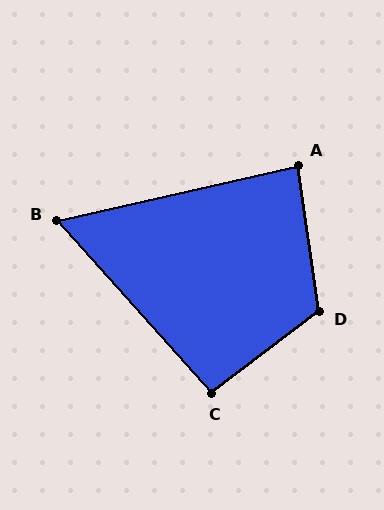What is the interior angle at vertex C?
Approximately 95 degrees (approximately right).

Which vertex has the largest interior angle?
D, at approximately 119 degrees.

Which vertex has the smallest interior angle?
B, at approximately 61 degrees.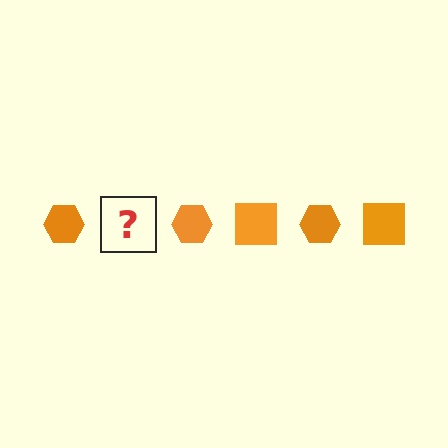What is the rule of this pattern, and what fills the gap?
The rule is that the pattern cycles through hexagon, square shapes in orange. The gap should be filled with an orange square.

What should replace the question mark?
The question mark should be replaced with an orange square.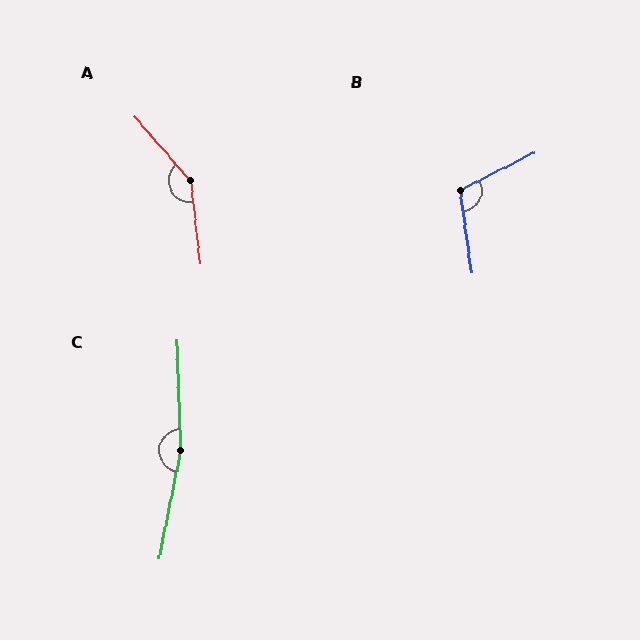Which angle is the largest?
C, at approximately 167 degrees.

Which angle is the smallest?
B, at approximately 109 degrees.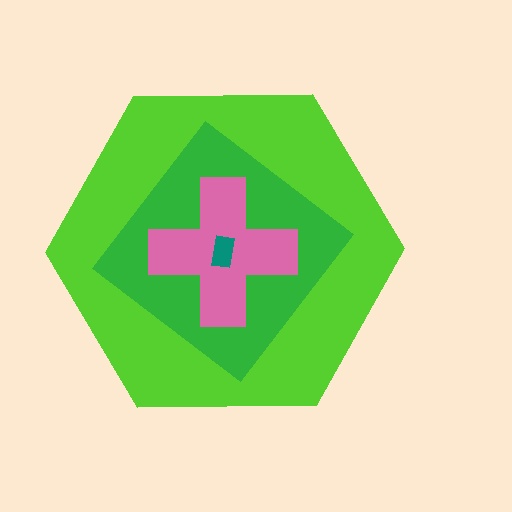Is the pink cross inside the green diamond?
Yes.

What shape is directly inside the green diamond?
The pink cross.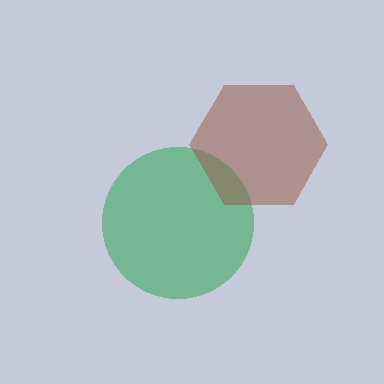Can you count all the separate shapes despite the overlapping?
Yes, there are 2 separate shapes.